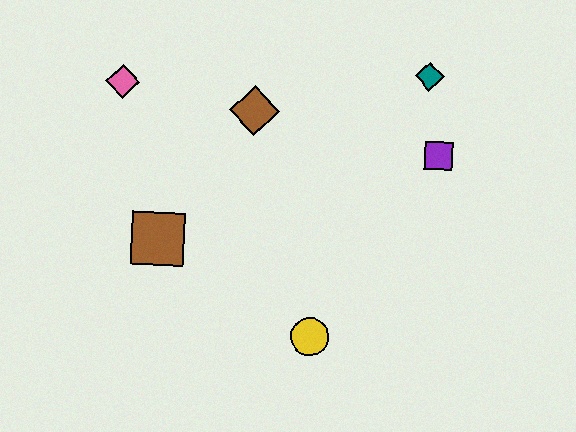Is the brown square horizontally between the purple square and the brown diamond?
No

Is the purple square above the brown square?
Yes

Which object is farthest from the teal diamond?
The brown square is farthest from the teal diamond.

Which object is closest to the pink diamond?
The brown diamond is closest to the pink diamond.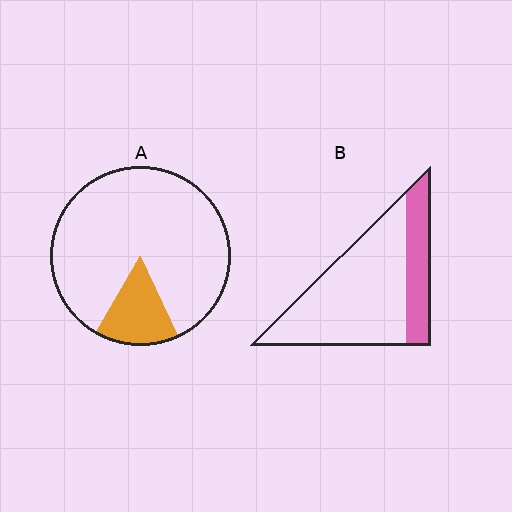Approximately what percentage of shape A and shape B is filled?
A is approximately 15% and B is approximately 25%.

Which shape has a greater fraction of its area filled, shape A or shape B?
Shape B.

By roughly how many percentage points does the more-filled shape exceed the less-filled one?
By roughly 10 percentage points (B over A).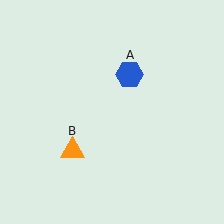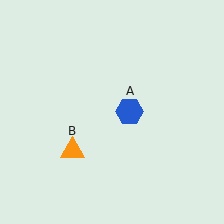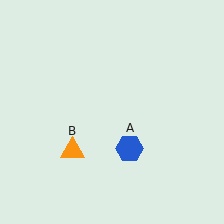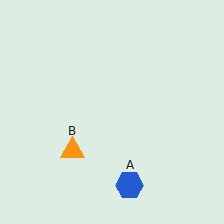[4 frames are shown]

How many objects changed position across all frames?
1 object changed position: blue hexagon (object A).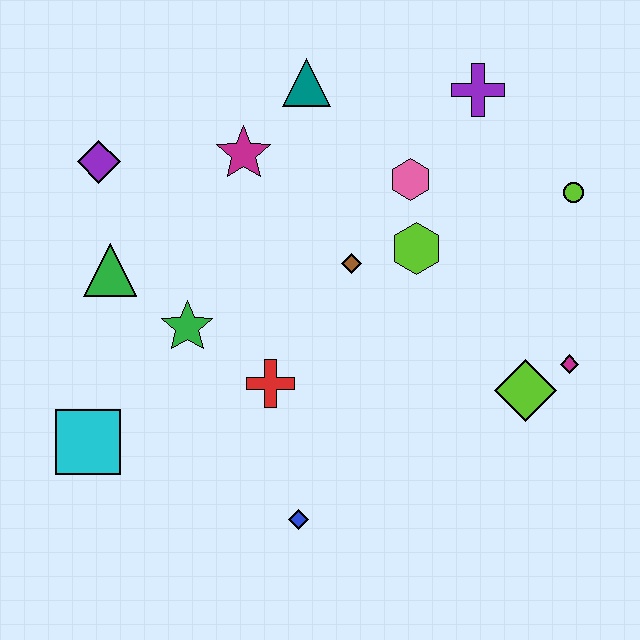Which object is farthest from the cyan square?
The lime circle is farthest from the cyan square.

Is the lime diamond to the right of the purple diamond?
Yes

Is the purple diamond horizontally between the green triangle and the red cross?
No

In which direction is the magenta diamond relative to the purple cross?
The magenta diamond is below the purple cross.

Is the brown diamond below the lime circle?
Yes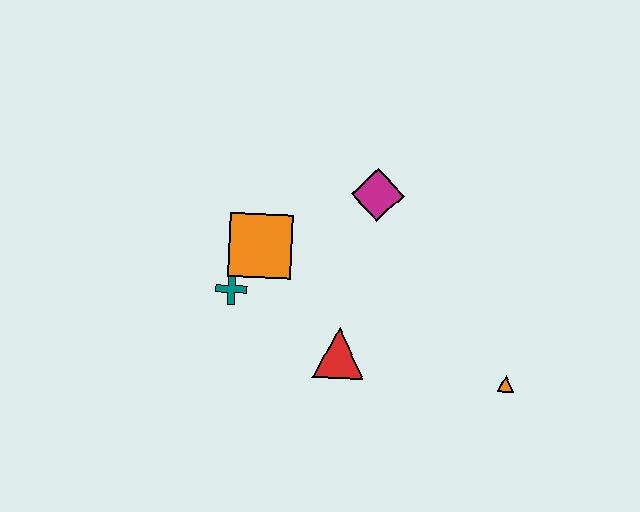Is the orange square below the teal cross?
No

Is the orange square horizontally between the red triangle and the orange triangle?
No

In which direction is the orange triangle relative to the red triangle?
The orange triangle is to the right of the red triangle.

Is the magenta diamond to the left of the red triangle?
No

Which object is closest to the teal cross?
The orange square is closest to the teal cross.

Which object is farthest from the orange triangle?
The teal cross is farthest from the orange triangle.